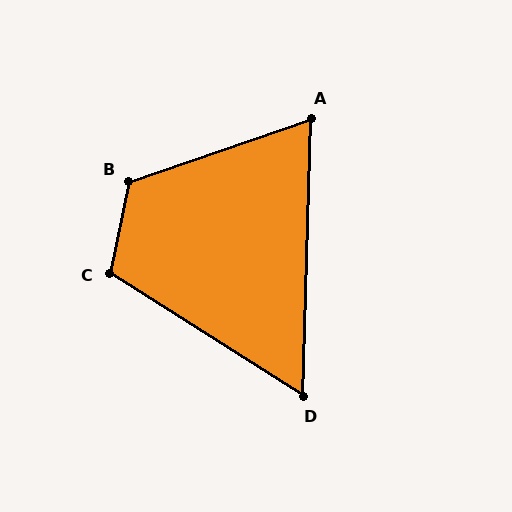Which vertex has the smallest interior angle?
D, at approximately 59 degrees.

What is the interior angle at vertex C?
Approximately 111 degrees (obtuse).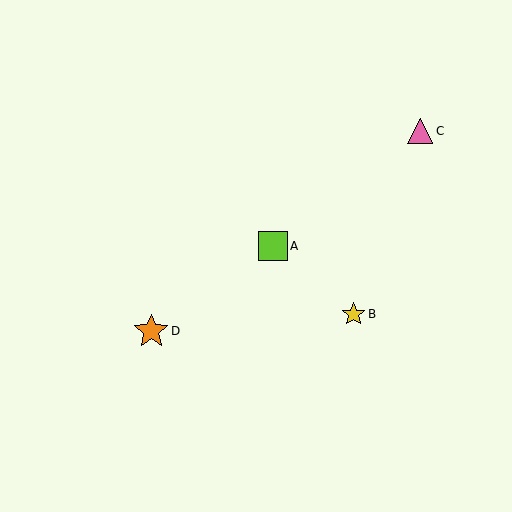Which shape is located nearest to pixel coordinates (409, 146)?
The pink triangle (labeled C) at (420, 131) is nearest to that location.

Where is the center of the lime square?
The center of the lime square is at (273, 246).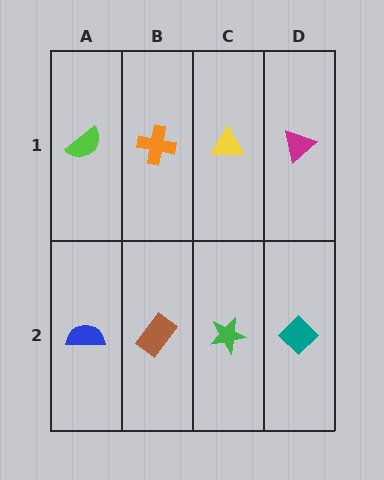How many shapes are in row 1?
4 shapes.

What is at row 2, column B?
A brown rectangle.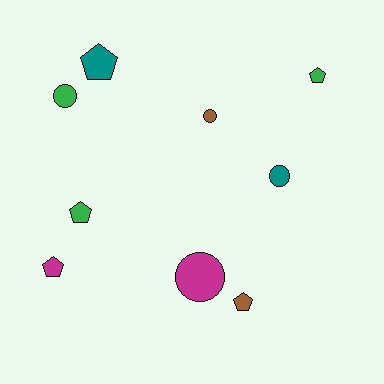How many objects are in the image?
There are 9 objects.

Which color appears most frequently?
Green, with 3 objects.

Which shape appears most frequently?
Pentagon, with 5 objects.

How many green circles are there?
There is 1 green circle.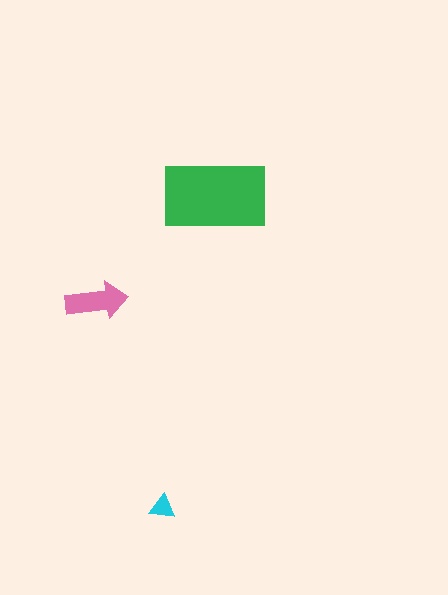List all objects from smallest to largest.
The cyan triangle, the pink arrow, the green rectangle.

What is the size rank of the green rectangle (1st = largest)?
1st.